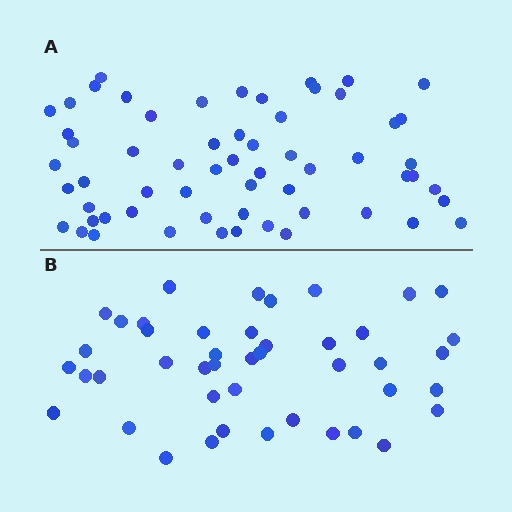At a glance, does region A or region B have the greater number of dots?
Region A (the top region) has more dots.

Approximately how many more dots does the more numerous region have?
Region A has approximately 15 more dots than region B.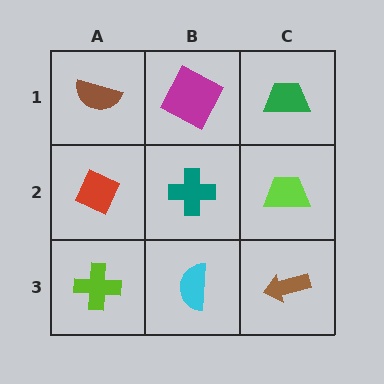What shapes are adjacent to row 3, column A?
A red diamond (row 2, column A), a cyan semicircle (row 3, column B).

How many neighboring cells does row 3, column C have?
2.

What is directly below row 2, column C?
A brown arrow.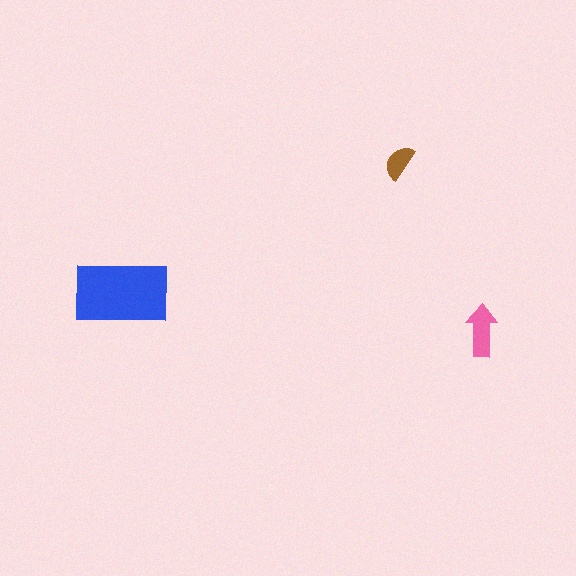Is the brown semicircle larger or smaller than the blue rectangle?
Smaller.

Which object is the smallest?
The brown semicircle.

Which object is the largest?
The blue rectangle.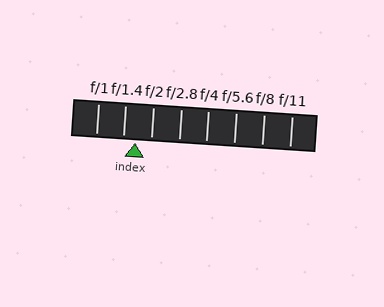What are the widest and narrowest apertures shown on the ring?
The widest aperture shown is f/1 and the narrowest is f/11.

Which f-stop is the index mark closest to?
The index mark is closest to f/1.4.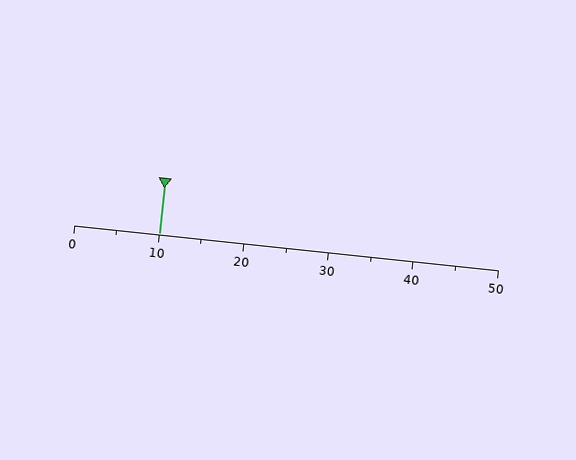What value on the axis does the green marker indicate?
The marker indicates approximately 10.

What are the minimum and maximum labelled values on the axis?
The axis runs from 0 to 50.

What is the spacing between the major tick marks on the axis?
The major ticks are spaced 10 apart.